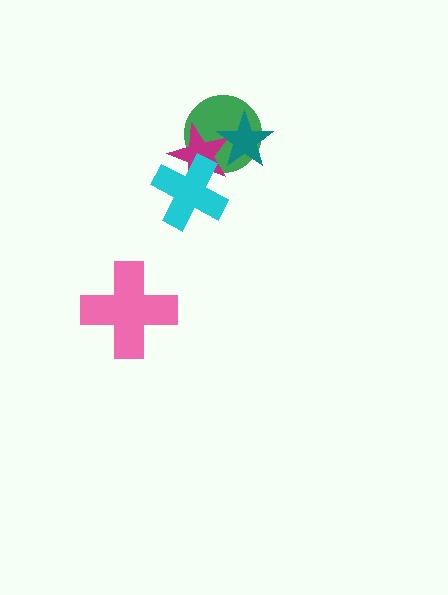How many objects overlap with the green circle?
3 objects overlap with the green circle.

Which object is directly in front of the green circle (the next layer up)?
The magenta star is directly in front of the green circle.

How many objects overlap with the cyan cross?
2 objects overlap with the cyan cross.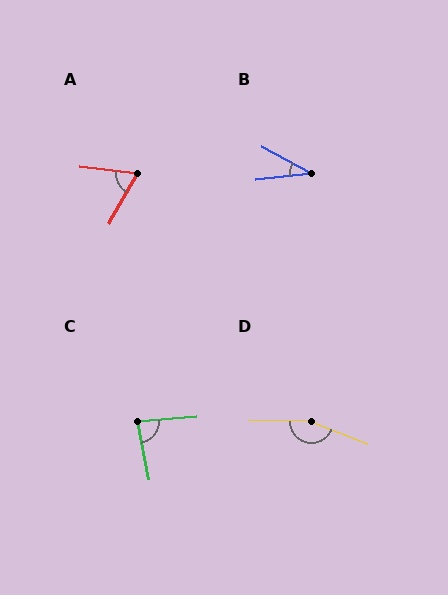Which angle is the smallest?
B, at approximately 35 degrees.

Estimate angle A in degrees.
Approximately 67 degrees.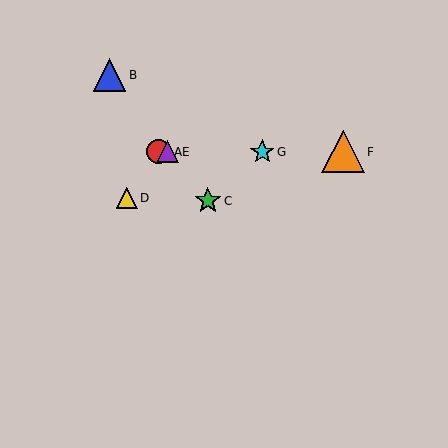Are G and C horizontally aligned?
No, G is at y≈152 and C is at y≈201.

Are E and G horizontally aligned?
Yes, both are at y≈152.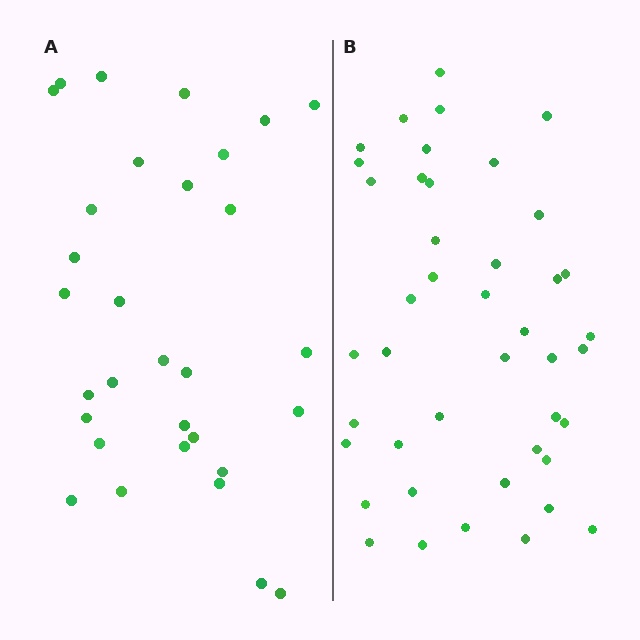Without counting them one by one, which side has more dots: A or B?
Region B (the right region) has more dots.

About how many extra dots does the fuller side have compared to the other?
Region B has roughly 12 or so more dots than region A.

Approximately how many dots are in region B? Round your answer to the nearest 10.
About 40 dots. (The exact count is 43, which rounds to 40.)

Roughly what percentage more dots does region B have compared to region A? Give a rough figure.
About 40% more.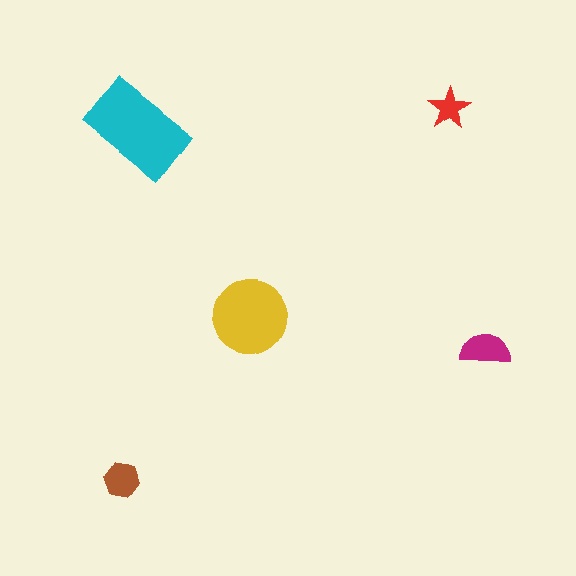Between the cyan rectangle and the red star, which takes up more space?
The cyan rectangle.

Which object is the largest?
The cyan rectangle.